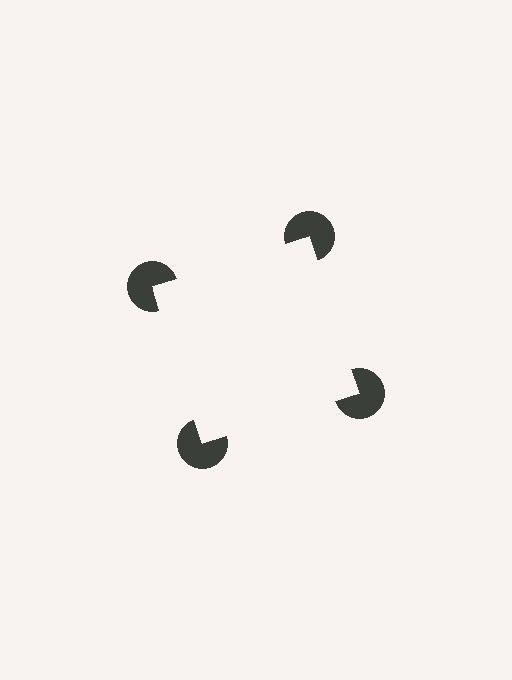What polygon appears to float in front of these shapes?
An illusory square — its edges are inferred from the aligned wedge cuts in the pac-man discs, not physically drawn.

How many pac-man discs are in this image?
There are 4 — one at each vertex of the illusory square.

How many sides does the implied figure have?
4 sides.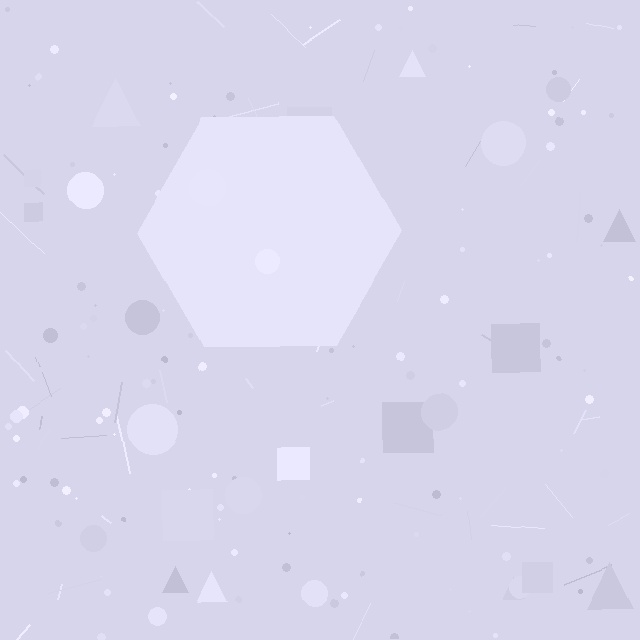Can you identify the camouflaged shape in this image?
The camouflaged shape is a hexagon.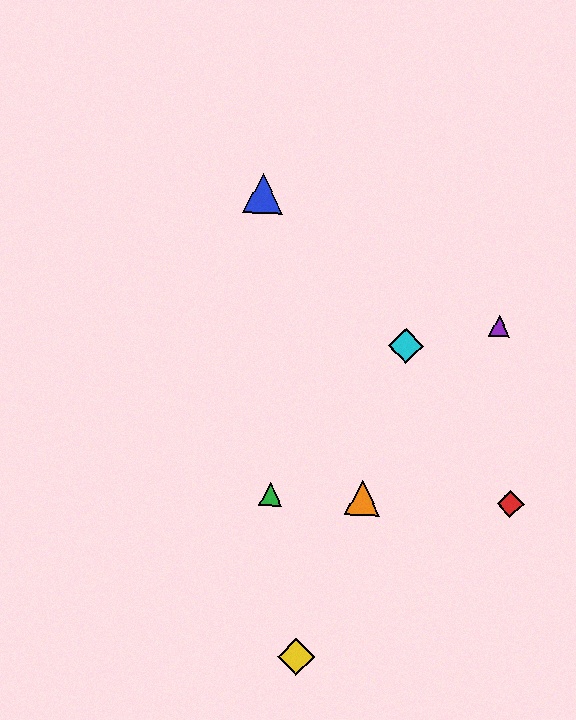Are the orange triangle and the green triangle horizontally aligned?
Yes, both are at y≈498.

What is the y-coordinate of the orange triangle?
The orange triangle is at y≈498.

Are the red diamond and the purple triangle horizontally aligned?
No, the red diamond is at y≈504 and the purple triangle is at y≈326.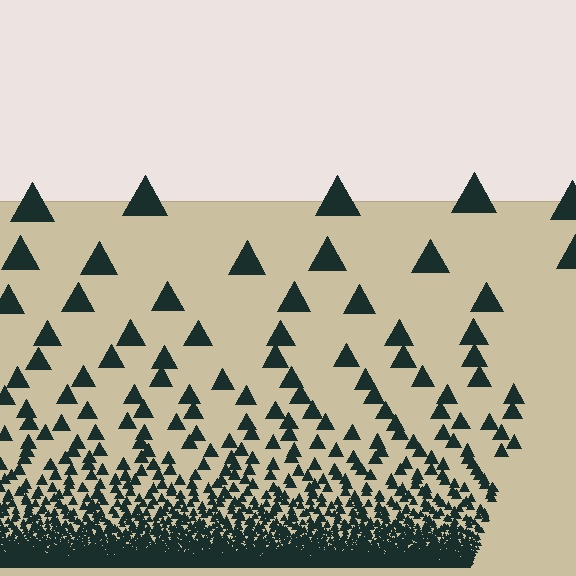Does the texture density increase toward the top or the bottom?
Density increases toward the bottom.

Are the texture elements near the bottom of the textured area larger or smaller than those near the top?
Smaller. The gradient is inverted — elements near the bottom are smaller and denser.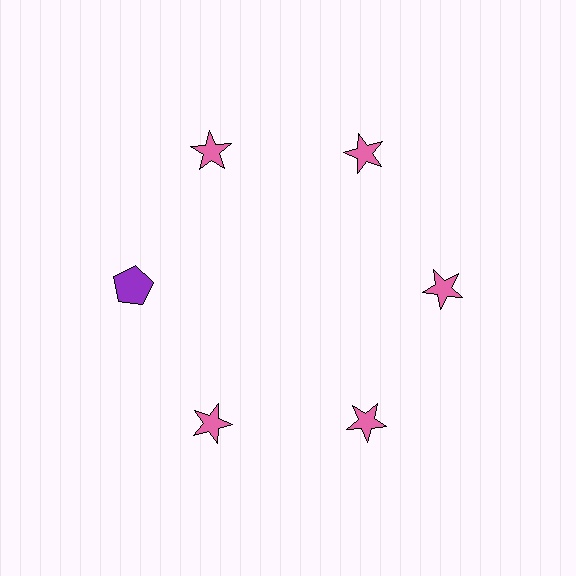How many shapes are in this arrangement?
There are 6 shapes arranged in a ring pattern.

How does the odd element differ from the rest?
It differs in both color (purple instead of pink) and shape (pentagon instead of star).